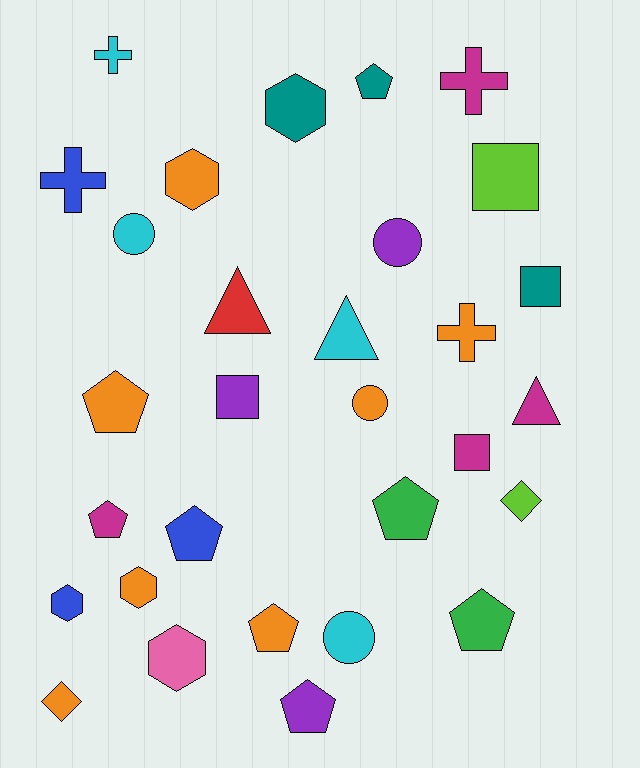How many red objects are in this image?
There is 1 red object.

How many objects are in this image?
There are 30 objects.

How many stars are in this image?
There are no stars.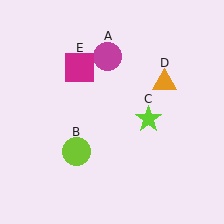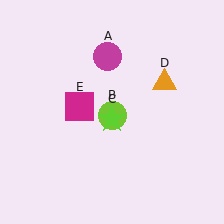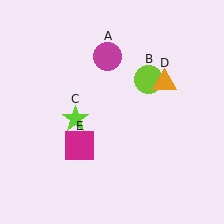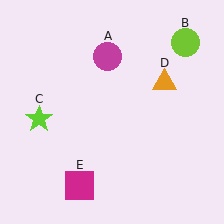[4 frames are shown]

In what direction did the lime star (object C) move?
The lime star (object C) moved left.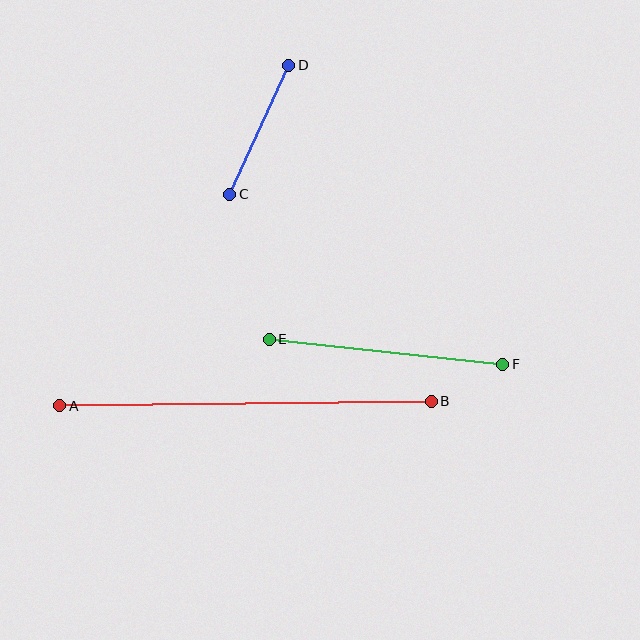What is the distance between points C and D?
The distance is approximately 142 pixels.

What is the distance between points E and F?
The distance is approximately 235 pixels.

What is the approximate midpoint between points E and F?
The midpoint is at approximately (386, 352) pixels.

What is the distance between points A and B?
The distance is approximately 371 pixels.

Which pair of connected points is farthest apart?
Points A and B are farthest apart.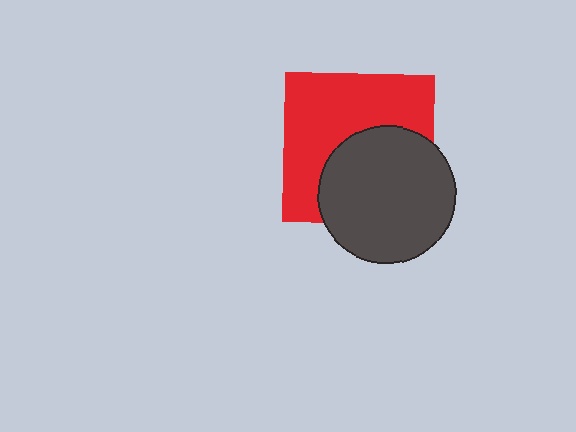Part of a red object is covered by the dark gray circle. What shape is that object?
It is a square.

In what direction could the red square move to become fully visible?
The red square could move up. That would shift it out from behind the dark gray circle entirely.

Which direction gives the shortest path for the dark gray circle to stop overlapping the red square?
Moving down gives the shortest separation.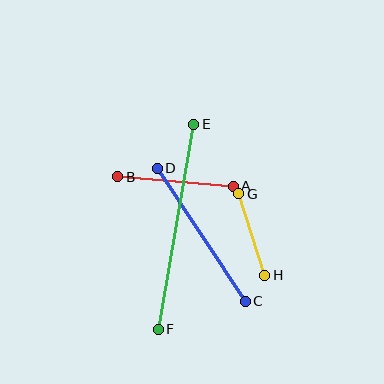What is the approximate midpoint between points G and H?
The midpoint is at approximately (252, 235) pixels.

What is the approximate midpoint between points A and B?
The midpoint is at approximately (175, 182) pixels.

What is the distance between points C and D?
The distance is approximately 159 pixels.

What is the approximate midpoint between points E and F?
The midpoint is at approximately (176, 227) pixels.